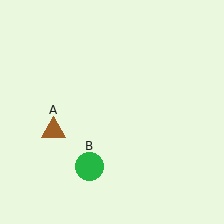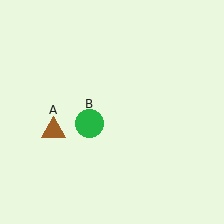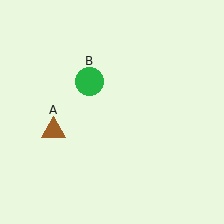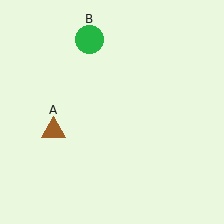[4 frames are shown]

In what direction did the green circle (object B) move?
The green circle (object B) moved up.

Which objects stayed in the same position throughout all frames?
Brown triangle (object A) remained stationary.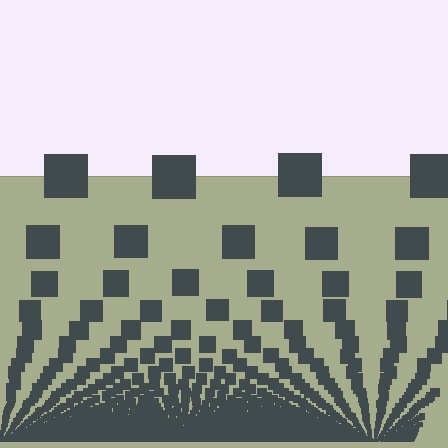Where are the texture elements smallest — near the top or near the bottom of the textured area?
Near the bottom.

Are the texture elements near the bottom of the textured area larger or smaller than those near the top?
Smaller. The gradient is inverted — elements near the bottom are smaller and denser.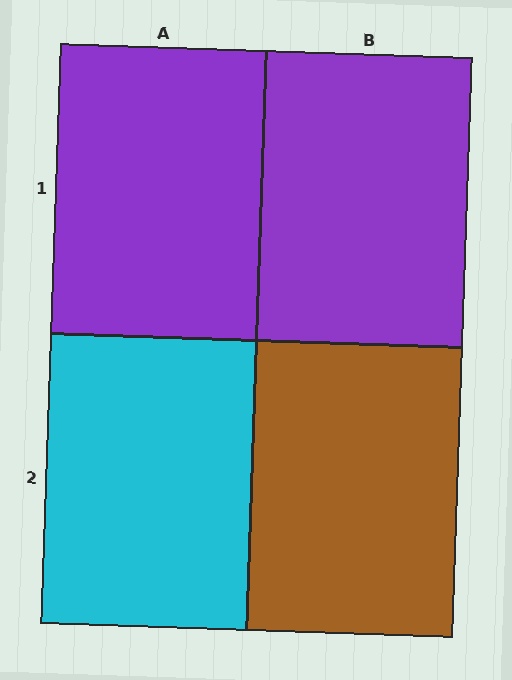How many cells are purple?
2 cells are purple.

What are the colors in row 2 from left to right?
Cyan, brown.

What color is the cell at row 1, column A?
Purple.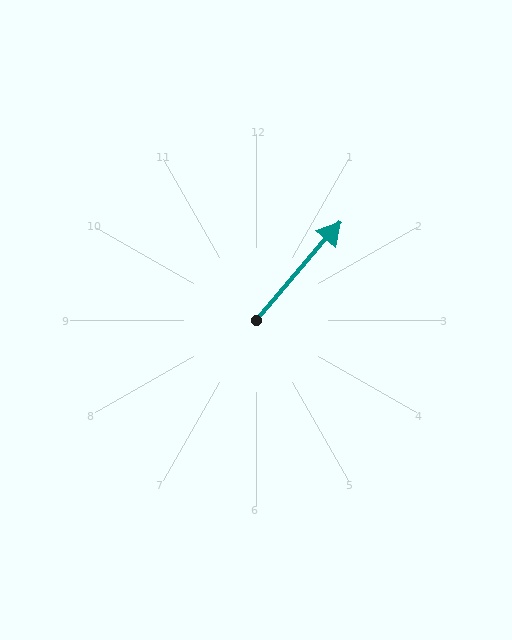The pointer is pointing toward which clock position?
Roughly 1 o'clock.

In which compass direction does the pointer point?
Northeast.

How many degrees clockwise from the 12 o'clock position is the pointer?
Approximately 41 degrees.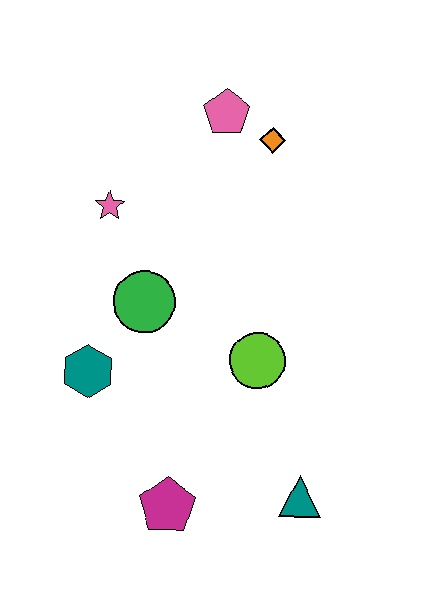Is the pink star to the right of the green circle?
No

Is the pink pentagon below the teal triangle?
No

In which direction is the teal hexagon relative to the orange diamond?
The teal hexagon is below the orange diamond.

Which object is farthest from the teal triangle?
The pink pentagon is farthest from the teal triangle.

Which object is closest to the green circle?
The teal hexagon is closest to the green circle.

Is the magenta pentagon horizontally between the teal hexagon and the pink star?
No